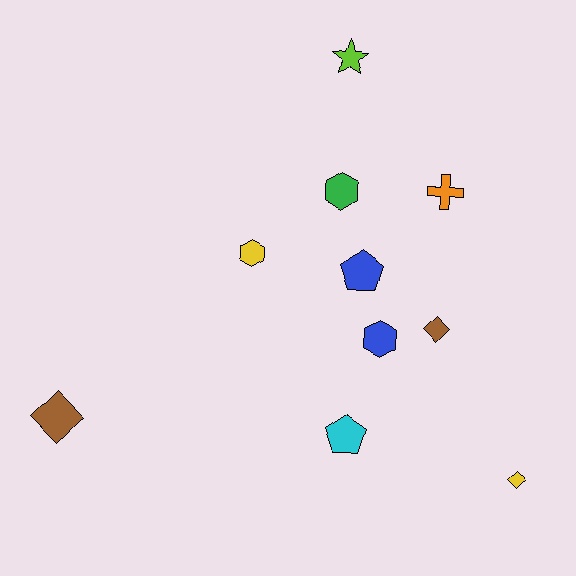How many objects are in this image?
There are 10 objects.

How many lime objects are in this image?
There is 1 lime object.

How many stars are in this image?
There is 1 star.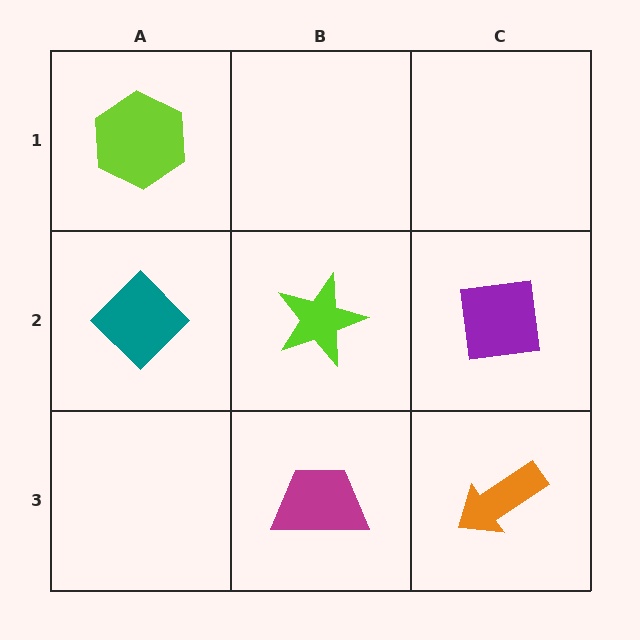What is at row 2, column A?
A teal diamond.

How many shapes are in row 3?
2 shapes.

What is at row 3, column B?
A magenta trapezoid.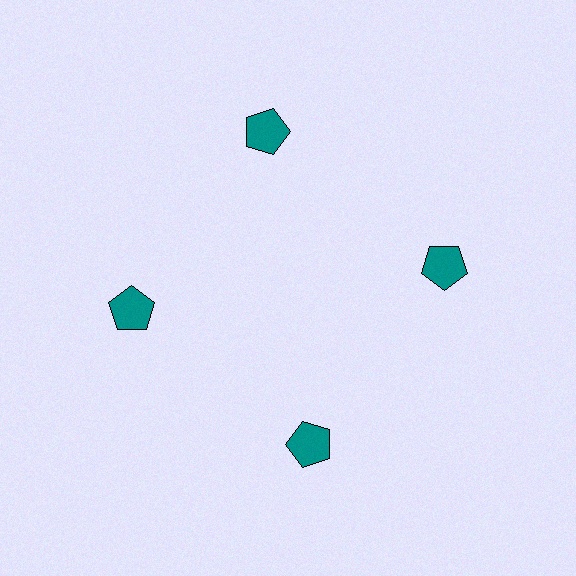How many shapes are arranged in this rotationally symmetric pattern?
There are 4 shapes, arranged in 4 groups of 1.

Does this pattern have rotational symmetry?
Yes, this pattern has 4-fold rotational symmetry. It looks the same after rotating 90 degrees around the center.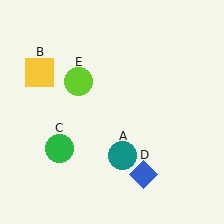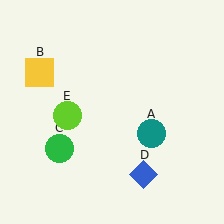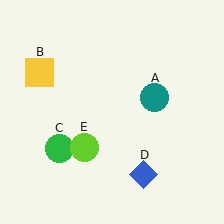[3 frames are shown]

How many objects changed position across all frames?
2 objects changed position: teal circle (object A), lime circle (object E).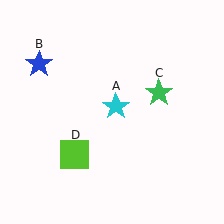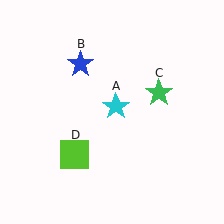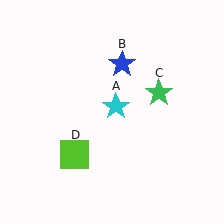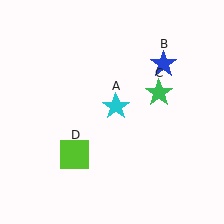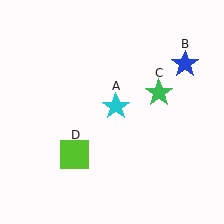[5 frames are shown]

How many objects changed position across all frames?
1 object changed position: blue star (object B).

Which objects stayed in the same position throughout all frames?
Cyan star (object A) and green star (object C) and lime square (object D) remained stationary.